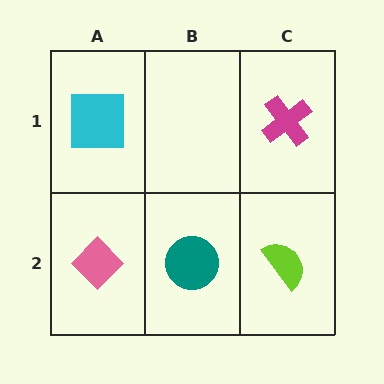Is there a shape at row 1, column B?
No, that cell is empty.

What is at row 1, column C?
A magenta cross.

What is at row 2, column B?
A teal circle.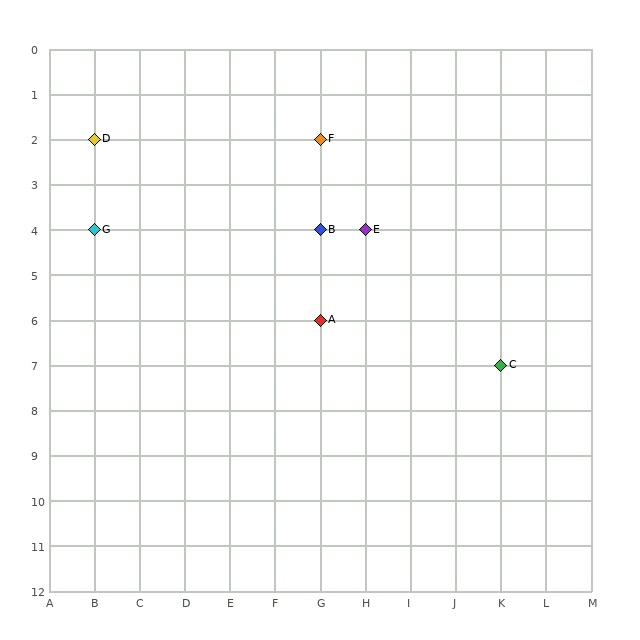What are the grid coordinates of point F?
Point F is at grid coordinates (G, 2).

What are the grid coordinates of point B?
Point B is at grid coordinates (G, 4).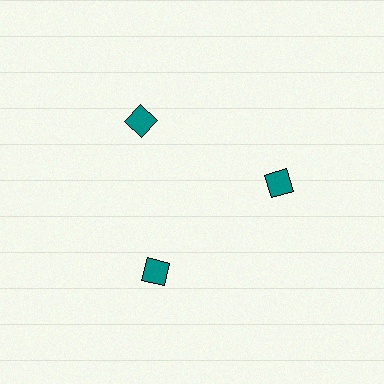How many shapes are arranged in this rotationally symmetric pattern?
There are 3 shapes, arranged in 3 groups of 1.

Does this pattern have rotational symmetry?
Yes, this pattern has 3-fold rotational symmetry. It looks the same after rotating 120 degrees around the center.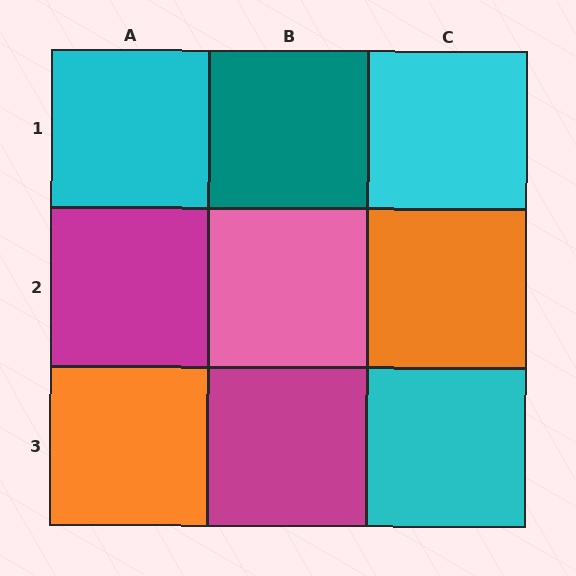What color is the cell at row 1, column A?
Cyan.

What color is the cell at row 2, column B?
Pink.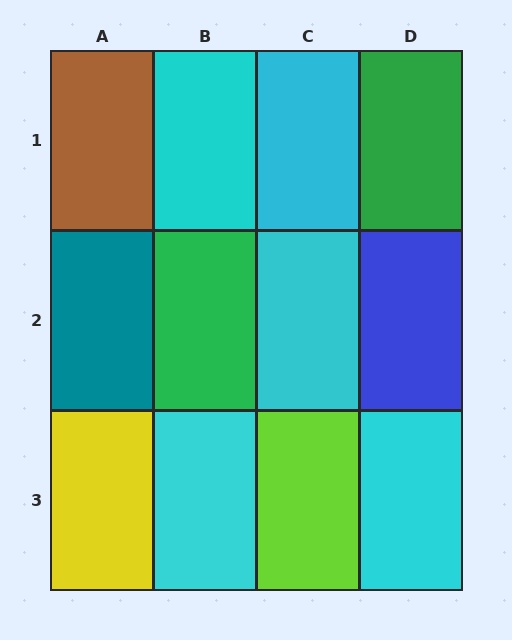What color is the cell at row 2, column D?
Blue.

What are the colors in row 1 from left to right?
Brown, cyan, cyan, green.